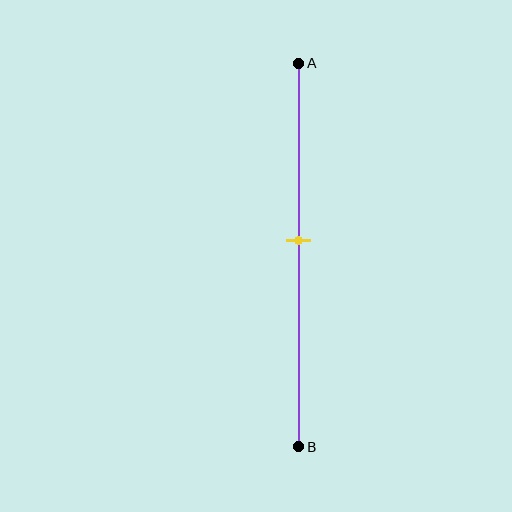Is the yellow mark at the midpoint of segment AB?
No, the mark is at about 45% from A, not at the 50% midpoint.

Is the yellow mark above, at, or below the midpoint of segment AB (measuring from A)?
The yellow mark is above the midpoint of segment AB.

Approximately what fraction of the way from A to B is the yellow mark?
The yellow mark is approximately 45% of the way from A to B.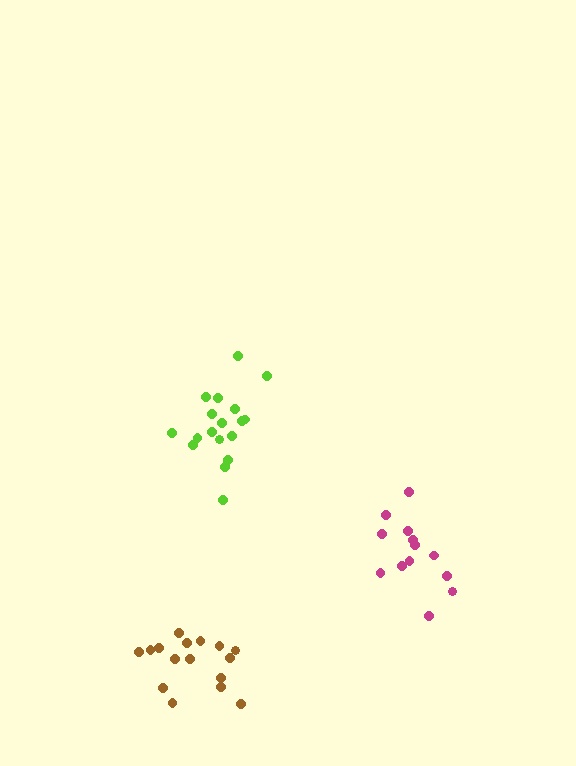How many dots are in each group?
Group 1: 18 dots, Group 2: 13 dots, Group 3: 16 dots (47 total).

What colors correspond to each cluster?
The clusters are colored: lime, magenta, brown.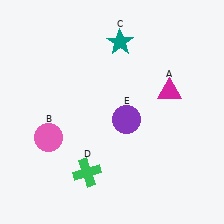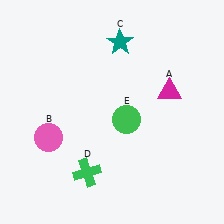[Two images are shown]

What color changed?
The circle (E) changed from purple in Image 1 to green in Image 2.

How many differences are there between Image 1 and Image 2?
There is 1 difference between the two images.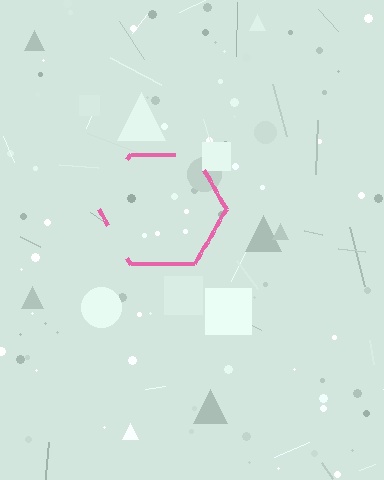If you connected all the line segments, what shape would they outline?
They would outline a hexagon.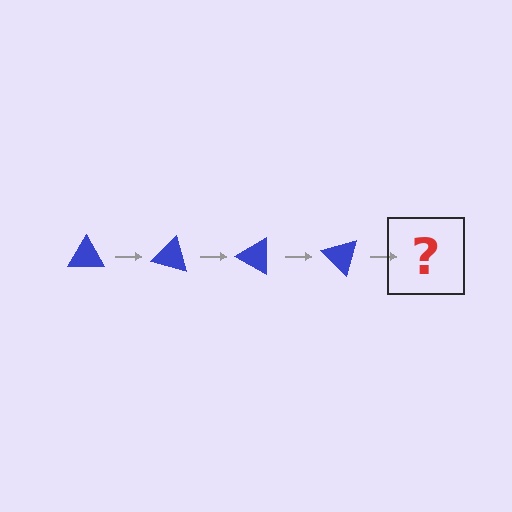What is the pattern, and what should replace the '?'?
The pattern is that the triangle rotates 15 degrees each step. The '?' should be a blue triangle rotated 60 degrees.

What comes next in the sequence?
The next element should be a blue triangle rotated 60 degrees.